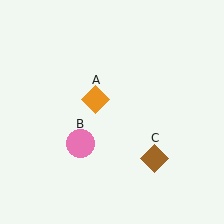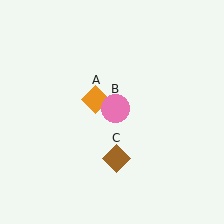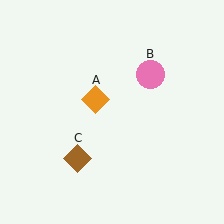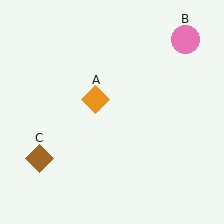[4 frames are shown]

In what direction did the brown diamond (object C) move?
The brown diamond (object C) moved left.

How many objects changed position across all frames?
2 objects changed position: pink circle (object B), brown diamond (object C).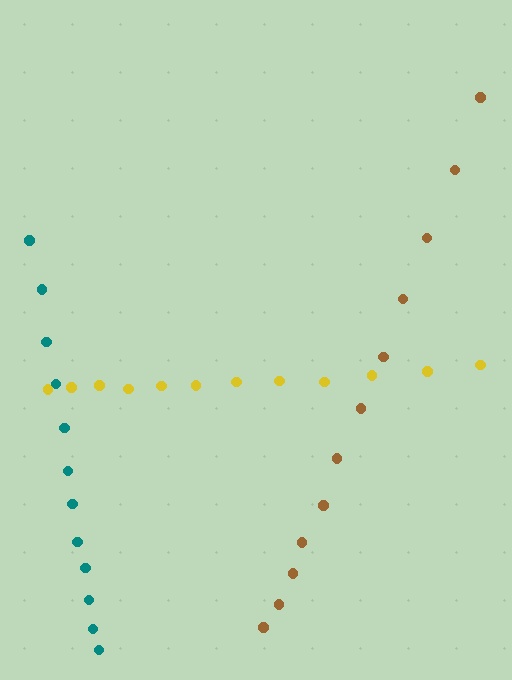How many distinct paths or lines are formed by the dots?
There are 3 distinct paths.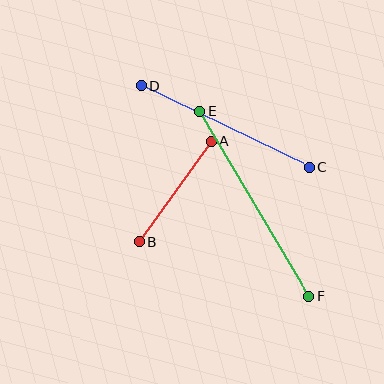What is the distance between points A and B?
The distance is approximately 123 pixels.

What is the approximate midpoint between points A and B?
The midpoint is at approximately (175, 191) pixels.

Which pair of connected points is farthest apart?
Points E and F are farthest apart.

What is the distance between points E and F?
The distance is approximately 214 pixels.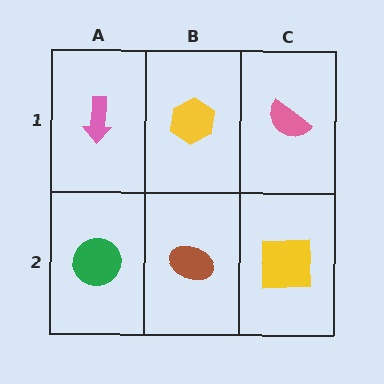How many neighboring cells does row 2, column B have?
3.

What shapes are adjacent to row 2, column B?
A yellow hexagon (row 1, column B), a green circle (row 2, column A), a yellow square (row 2, column C).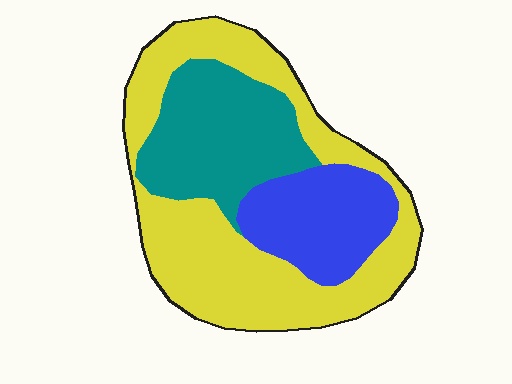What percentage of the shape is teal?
Teal takes up about one quarter (1/4) of the shape.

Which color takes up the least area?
Blue, at roughly 20%.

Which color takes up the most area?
Yellow, at roughly 50%.